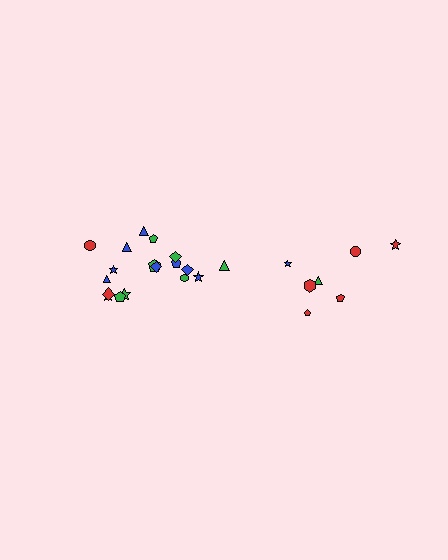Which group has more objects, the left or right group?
The left group.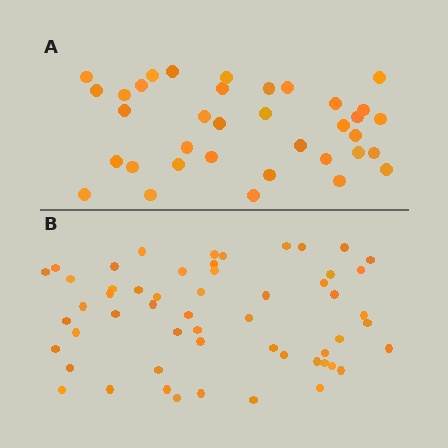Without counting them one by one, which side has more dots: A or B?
Region B (the bottom region) has more dots.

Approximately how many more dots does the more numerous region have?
Region B has approximately 20 more dots than region A.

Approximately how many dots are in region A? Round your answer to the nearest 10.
About 40 dots. (The exact count is 36, which rounds to 40.)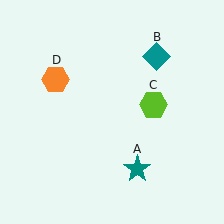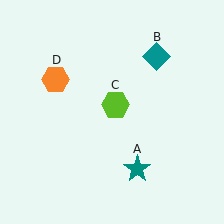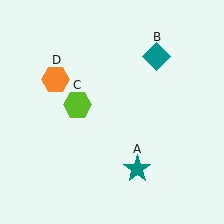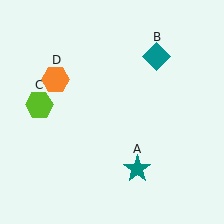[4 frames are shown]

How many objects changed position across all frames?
1 object changed position: lime hexagon (object C).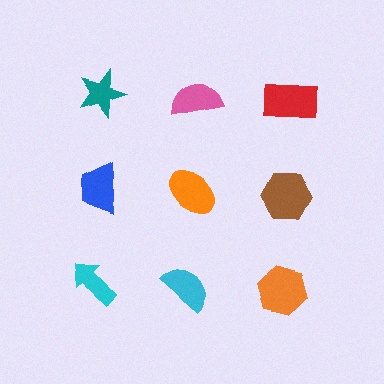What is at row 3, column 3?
An orange hexagon.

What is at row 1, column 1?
A teal star.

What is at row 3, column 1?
A cyan arrow.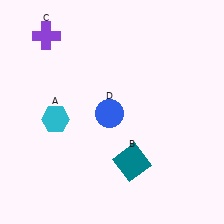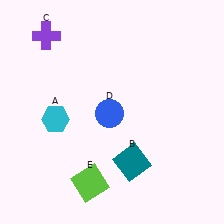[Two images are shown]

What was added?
A lime square (E) was added in Image 2.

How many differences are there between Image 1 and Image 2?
There is 1 difference between the two images.